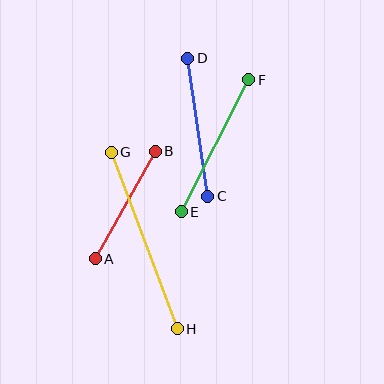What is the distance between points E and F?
The distance is approximately 148 pixels.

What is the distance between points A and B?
The distance is approximately 123 pixels.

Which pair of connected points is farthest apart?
Points G and H are farthest apart.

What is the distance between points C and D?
The distance is approximately 139 pixels.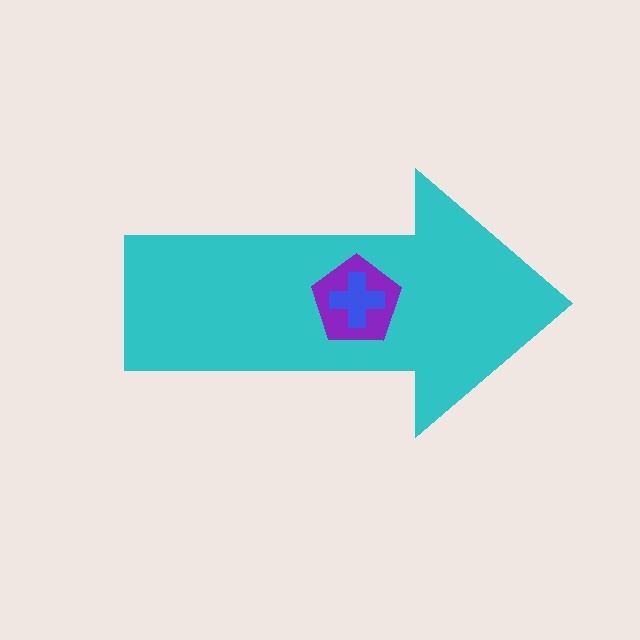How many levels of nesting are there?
3.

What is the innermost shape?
The blue cross.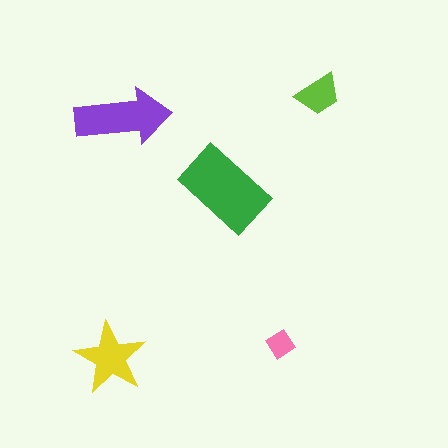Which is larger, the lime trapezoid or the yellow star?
The yellow star.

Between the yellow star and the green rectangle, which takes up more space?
The green rectangle.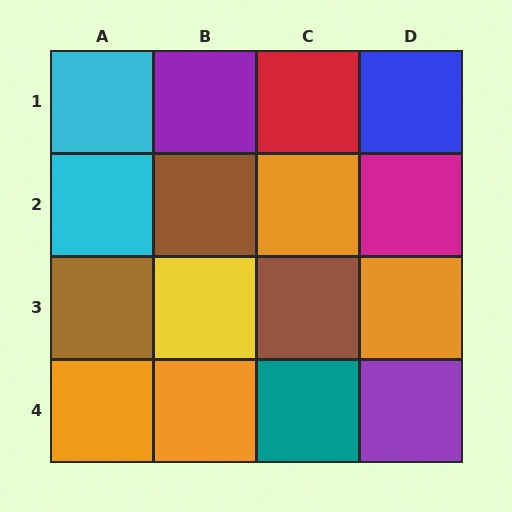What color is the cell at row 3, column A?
Brown.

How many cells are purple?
2 cells are purple.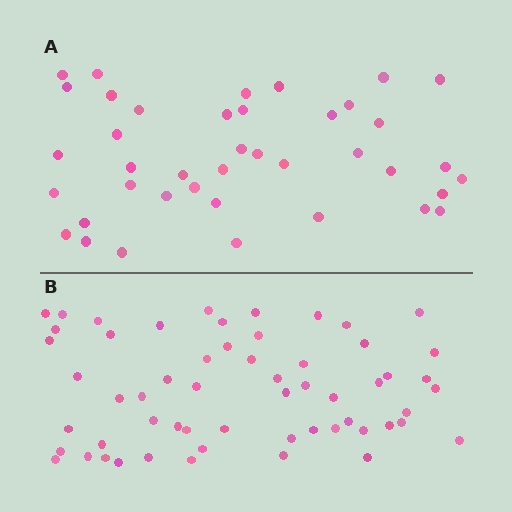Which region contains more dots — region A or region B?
Region B (the bottom region) has more dots.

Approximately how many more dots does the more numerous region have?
Region B has approximately 20 more dots than region A.